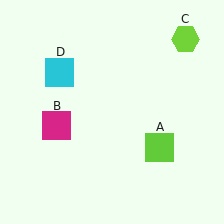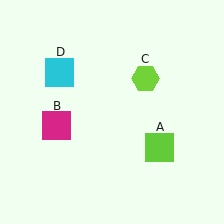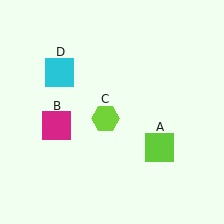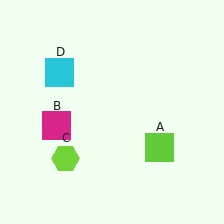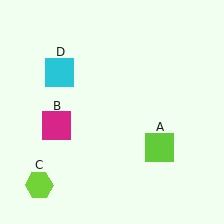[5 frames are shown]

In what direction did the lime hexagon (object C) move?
The lime hexagon (object C) moved down and to the left.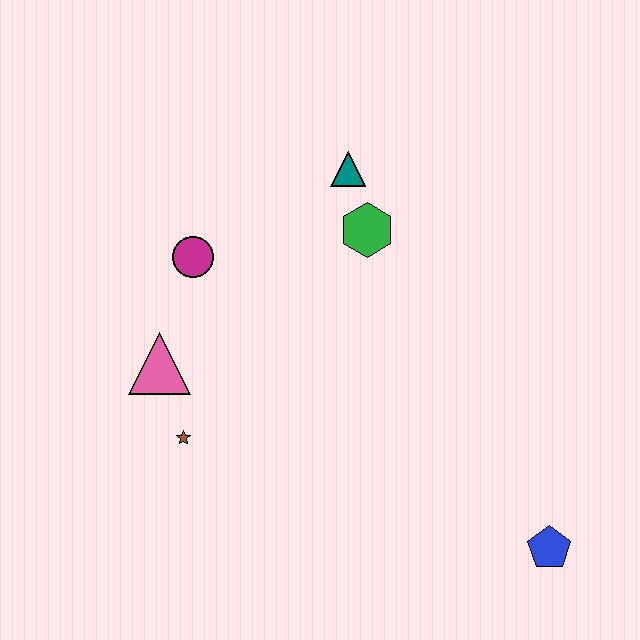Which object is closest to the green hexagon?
The teal triangle is closest to the green hexagon.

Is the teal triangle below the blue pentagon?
No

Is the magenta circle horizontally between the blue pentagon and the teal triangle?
No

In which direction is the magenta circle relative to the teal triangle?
The magenta circle is to the left of the teal triangle.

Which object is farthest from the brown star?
The blue pentagon is farthest from the brown star.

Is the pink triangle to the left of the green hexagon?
Yes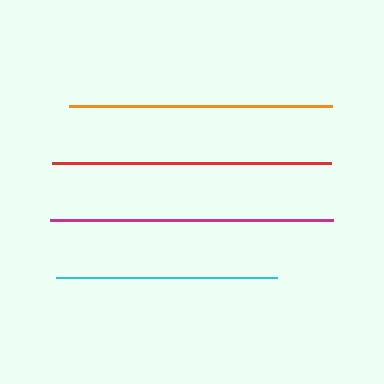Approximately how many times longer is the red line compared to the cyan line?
The red line is approximately 1.3 times the length of the cyan line.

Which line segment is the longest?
The magenta line is the longest at approximately 283 pixels.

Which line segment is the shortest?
The cyan line is the shortest at approximately 221 pixels.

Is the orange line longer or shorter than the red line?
The red line is longer than the orange line.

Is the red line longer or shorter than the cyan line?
The red line is longer than the cyan line.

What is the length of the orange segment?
The orange segment is approximately 263 pixels long.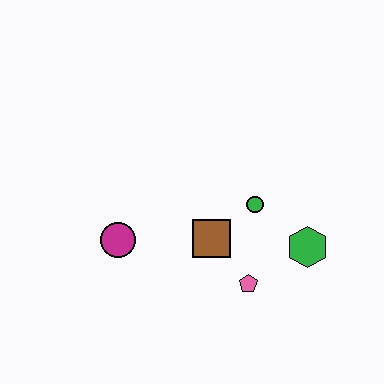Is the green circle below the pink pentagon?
No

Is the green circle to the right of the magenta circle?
Yes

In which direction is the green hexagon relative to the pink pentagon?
The green hexagon is to the right of the pink pentagon.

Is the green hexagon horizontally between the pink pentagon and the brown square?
No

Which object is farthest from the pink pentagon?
The magenta circle is farthest from the pink pentagon.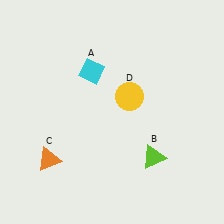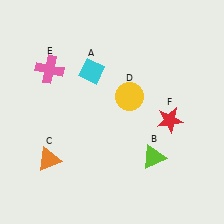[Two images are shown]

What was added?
A pink cross (E), a red star (F) were added in Image 2.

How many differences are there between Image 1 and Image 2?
There are 2 differences between the two images.